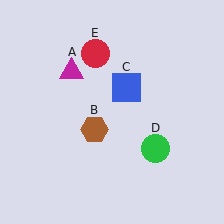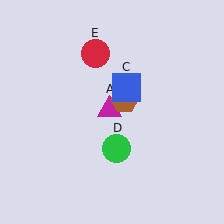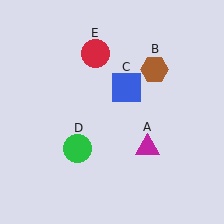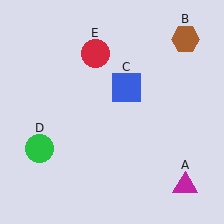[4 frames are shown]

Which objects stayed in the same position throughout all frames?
Blue square (object C) and red circle (object E) remained stationary.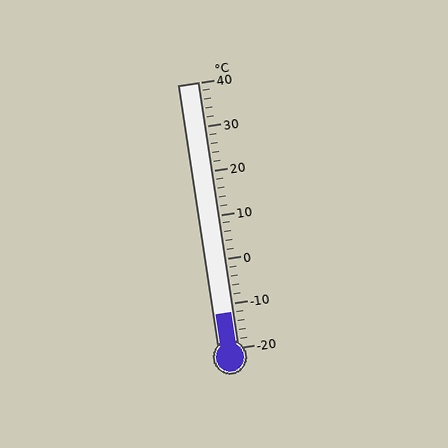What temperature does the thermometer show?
The thermometer shows approximately -12°C.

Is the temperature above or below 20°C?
The temperature is below 20°C.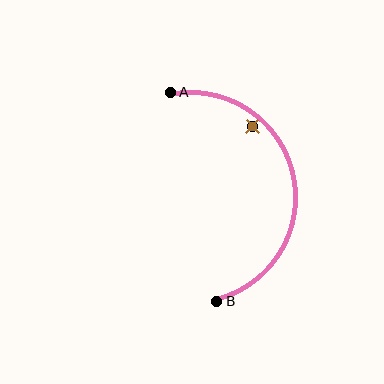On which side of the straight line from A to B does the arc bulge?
The arc bulges to the right of the straight line connecting A and B.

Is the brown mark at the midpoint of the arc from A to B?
No — the brown mark does not lie on the arc at all. It sits slightly inside the curve.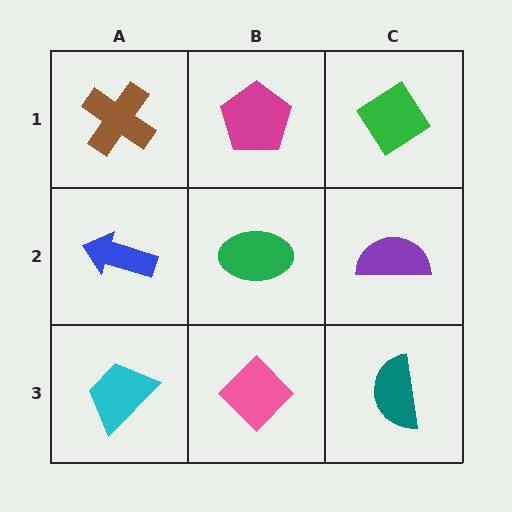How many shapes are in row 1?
3 shapes.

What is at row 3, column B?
A pink diamond.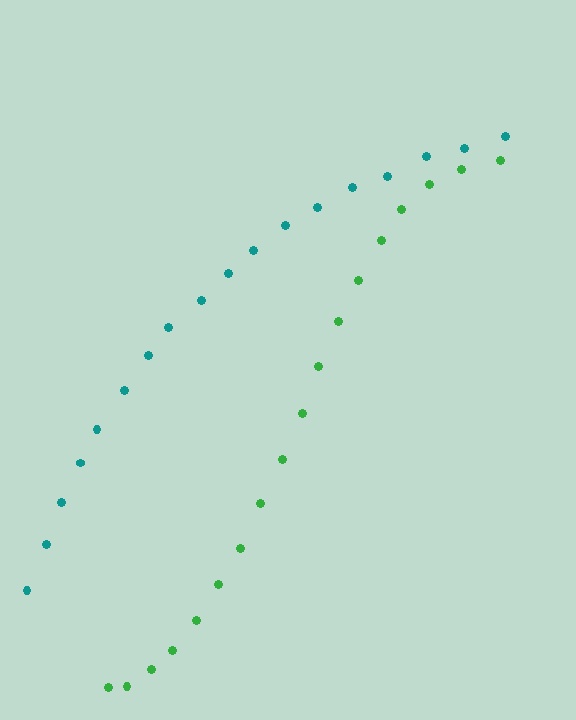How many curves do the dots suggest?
There are 2 distinct paths.